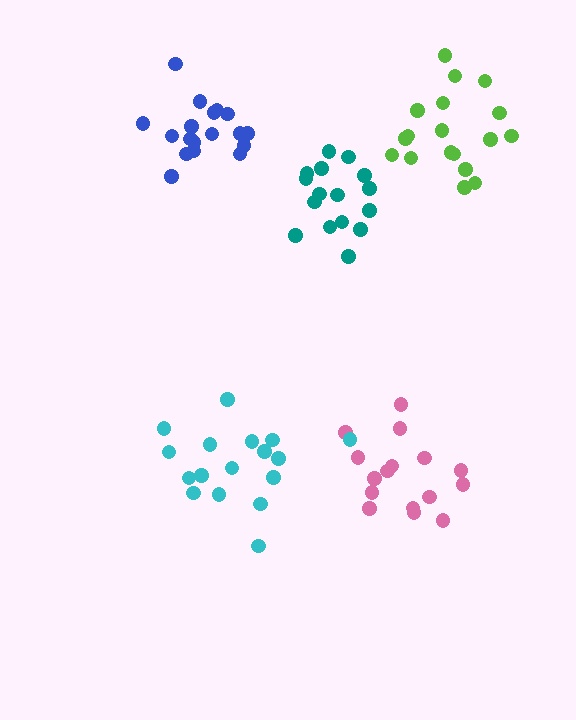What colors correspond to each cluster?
The clusters are colored: teal, blue, pink, lime, cyan.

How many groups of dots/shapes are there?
There are 5 groups.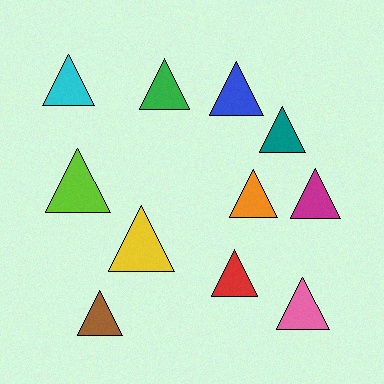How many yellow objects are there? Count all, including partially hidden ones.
There is 1 yellow object.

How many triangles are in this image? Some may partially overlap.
There are 11 triangles.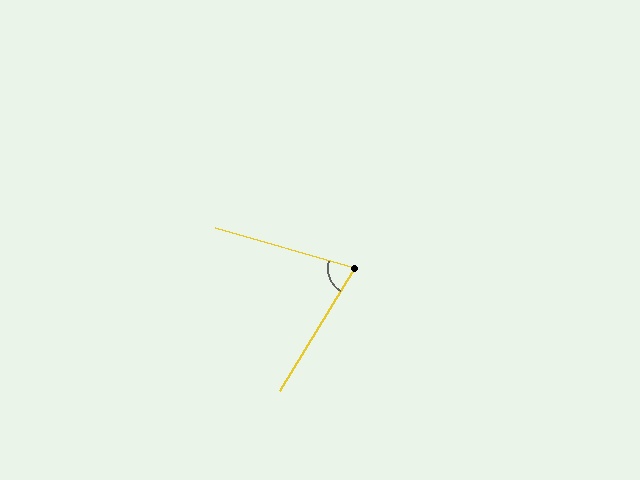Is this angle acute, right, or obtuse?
It is acute.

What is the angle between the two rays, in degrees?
Approximately 75 degrees.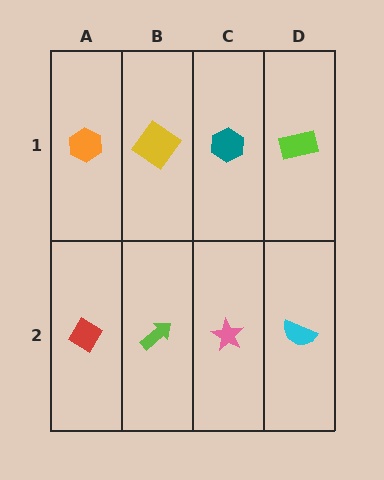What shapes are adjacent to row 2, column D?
A lime rectangle (row 1, column D), a pink star (row 2, column C).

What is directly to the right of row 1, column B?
A teal hexagon.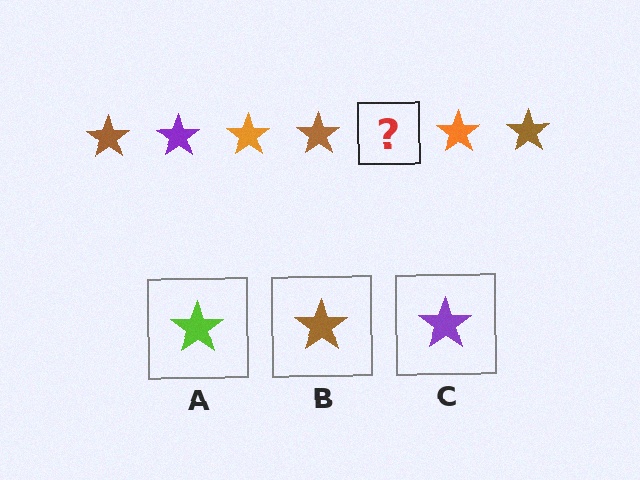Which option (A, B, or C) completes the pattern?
C.